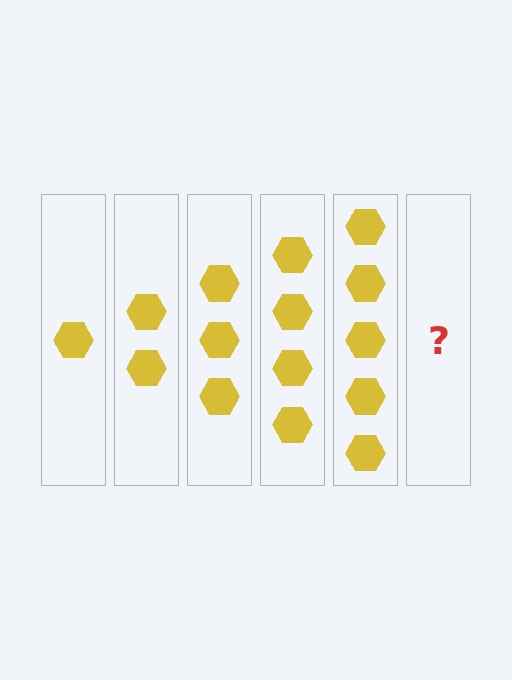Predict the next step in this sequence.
The next step is 6 hexagons.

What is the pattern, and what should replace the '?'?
The pattern is that each step adds one more hexagon. The '?' should be 6 hexagons.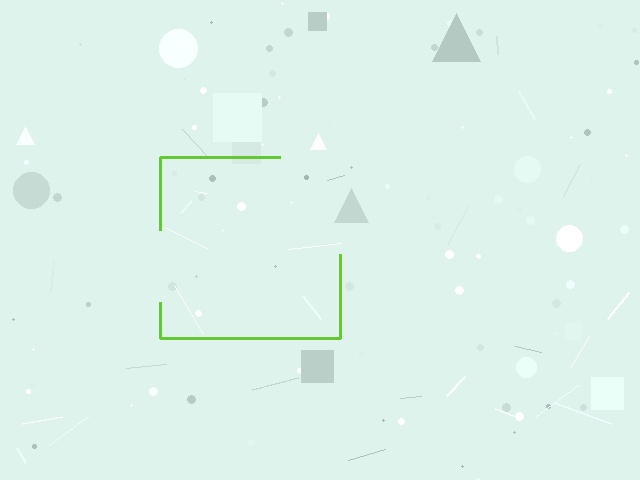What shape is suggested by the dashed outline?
The dashed outline suggests a square.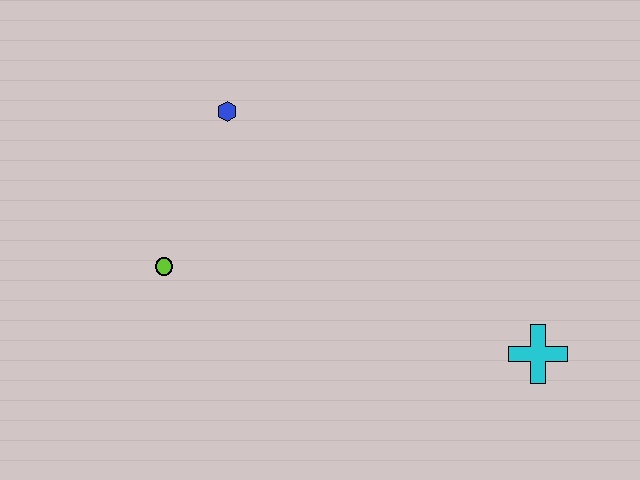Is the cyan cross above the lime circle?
No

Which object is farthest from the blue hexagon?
The cyan cross is farthest from the blue hexagon.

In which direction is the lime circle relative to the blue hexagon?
The lime circle is below the blue hexagon.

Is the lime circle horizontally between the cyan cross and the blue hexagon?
No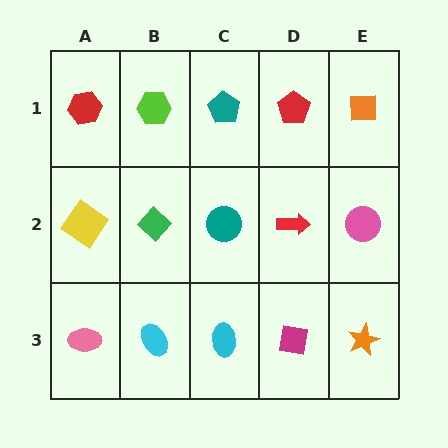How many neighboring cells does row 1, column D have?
3.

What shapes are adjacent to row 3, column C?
A teal circle (row 2, column C), a cyan ellipse (row 3, column B), a magenta square (row 3, column D).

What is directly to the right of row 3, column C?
A magenta square.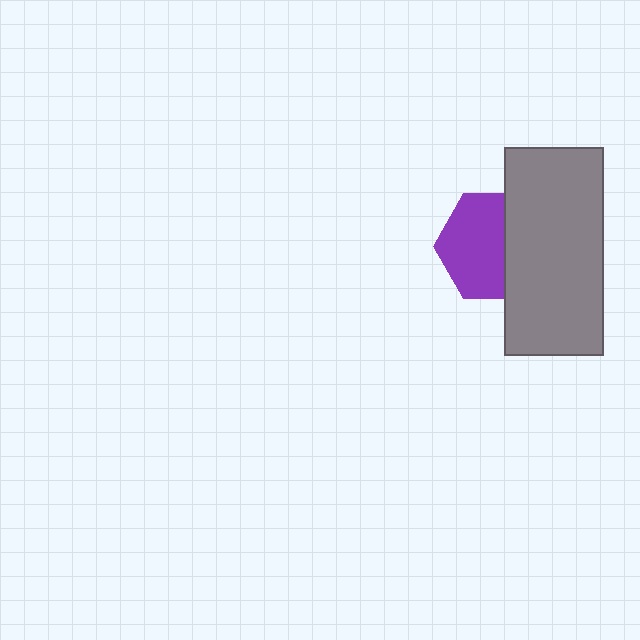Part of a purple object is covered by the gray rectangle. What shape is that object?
It is a hexagon.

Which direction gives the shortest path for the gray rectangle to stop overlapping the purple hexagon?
Moving right gives the shortest separation.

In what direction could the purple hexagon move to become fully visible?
The purple hexagon could move left. That would shift it out from behind the gray rectangle entirely.